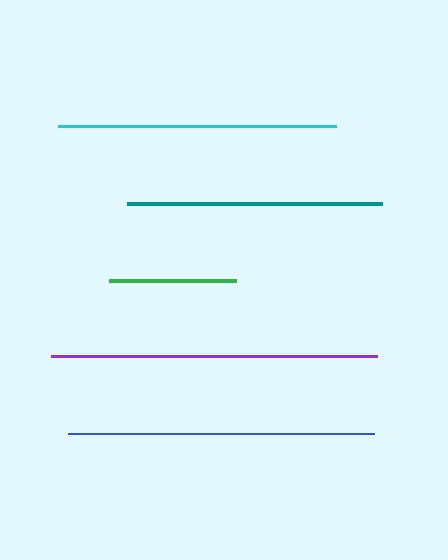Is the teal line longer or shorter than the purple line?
The purple line is longer than the teal line.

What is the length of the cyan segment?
The cyan segment is approximately 278 pixels long.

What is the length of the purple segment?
The purple segment is approximately 326 pixels long.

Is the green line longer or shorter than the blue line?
The blue line is longer than the green line.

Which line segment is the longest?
The purple line is the longest at approximately 326 pixels.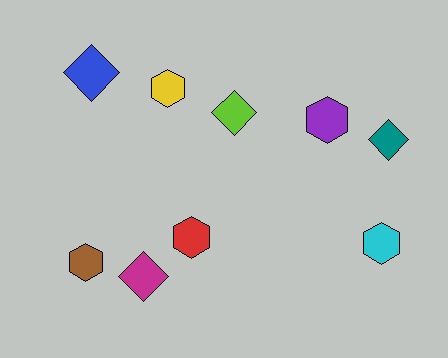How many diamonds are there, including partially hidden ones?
There are 4 diamonds.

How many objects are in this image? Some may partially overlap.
There are 9 objects.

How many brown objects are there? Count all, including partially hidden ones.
There is 1 brown object.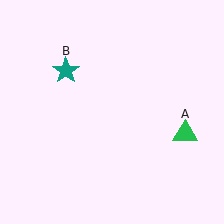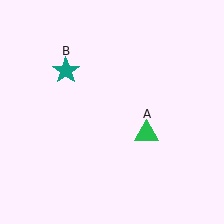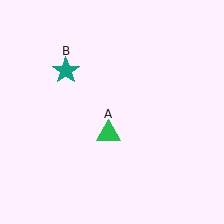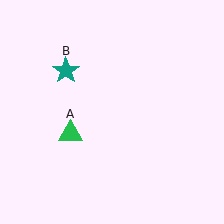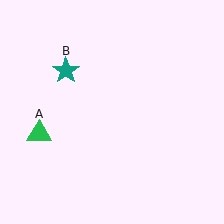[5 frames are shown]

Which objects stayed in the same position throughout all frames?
Teal star (object B) remained stationary.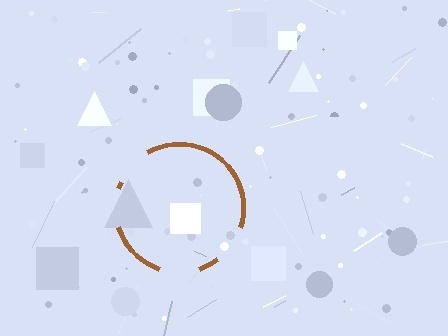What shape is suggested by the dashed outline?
The dashed outline suggests a circle.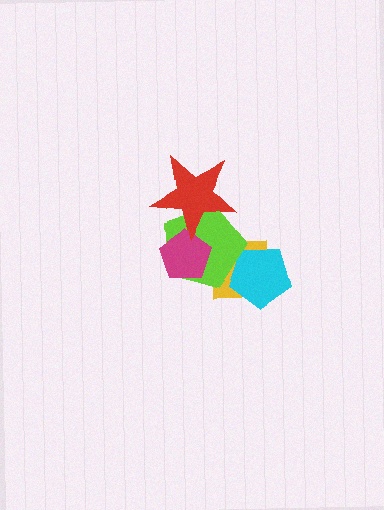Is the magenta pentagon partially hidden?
Yes, it is partially covered by another shape.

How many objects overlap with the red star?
2 objects overlap with the red star.